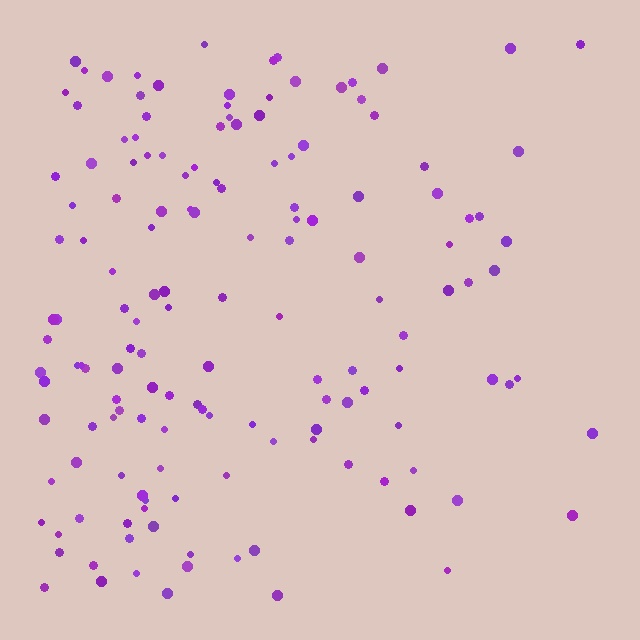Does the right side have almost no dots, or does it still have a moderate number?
Still a moderate number, just noticeably fewer than the left.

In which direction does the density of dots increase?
From right to left, with the left side densest.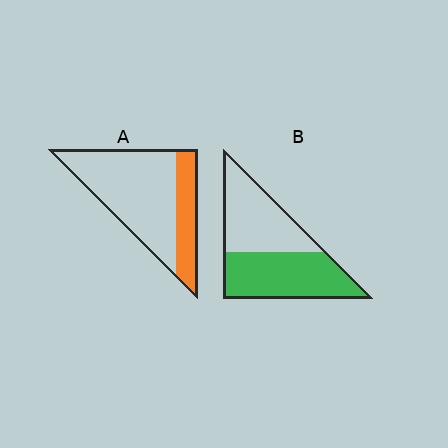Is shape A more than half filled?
No.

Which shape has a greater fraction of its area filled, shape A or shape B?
Shape B.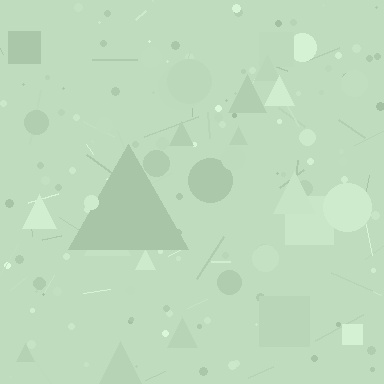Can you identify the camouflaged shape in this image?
The camouflaged shape is a triangle.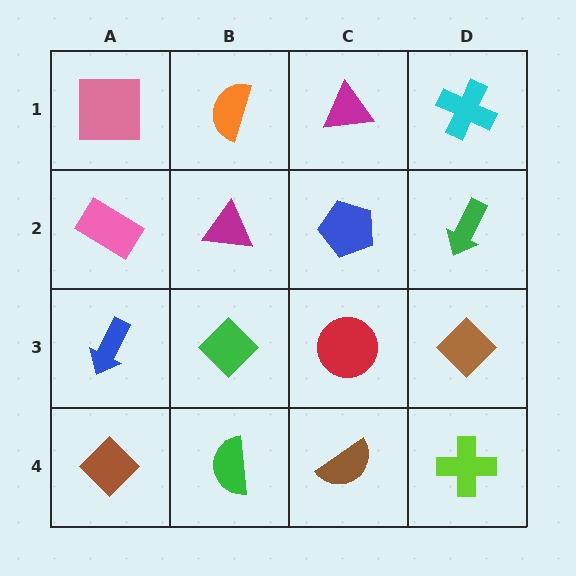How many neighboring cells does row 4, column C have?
3.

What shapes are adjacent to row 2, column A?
A pink square (row 1, column A), a blue arrow (row 3, column A), a magenta triangle (row 2, column B).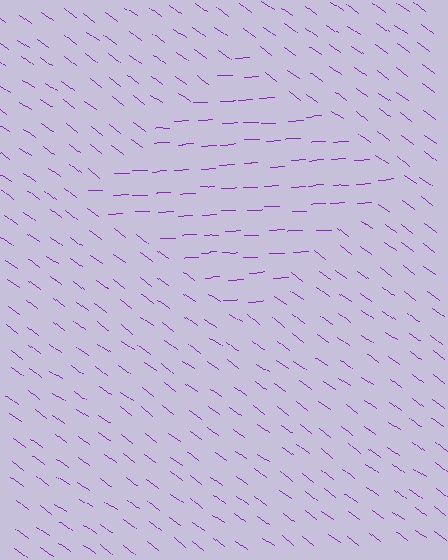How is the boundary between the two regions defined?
The boundary is defined purely by a change in line orientation (approximately 39 degrees difference). All lines are the same color and thickness.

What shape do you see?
I see a diamond.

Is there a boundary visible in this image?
Yes, there is a texture boundary formed by a change in line orientation.